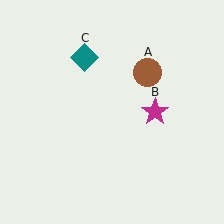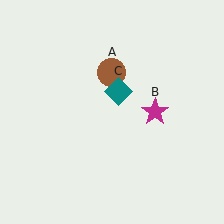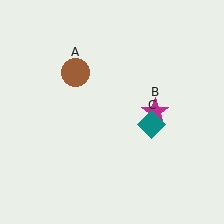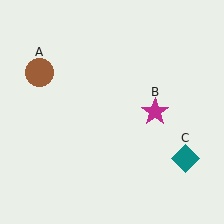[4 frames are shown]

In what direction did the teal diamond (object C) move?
The teal diamond (object C) moved down and to the right.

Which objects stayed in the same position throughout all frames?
Magenta star (object B) remained stationary.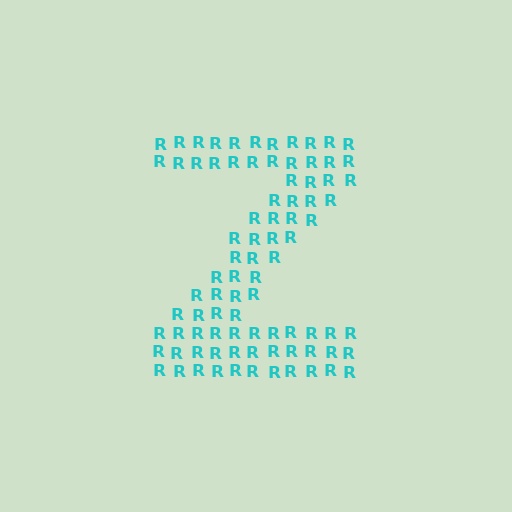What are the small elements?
The small elements are letter R's.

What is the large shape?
The large shape is the letter Z.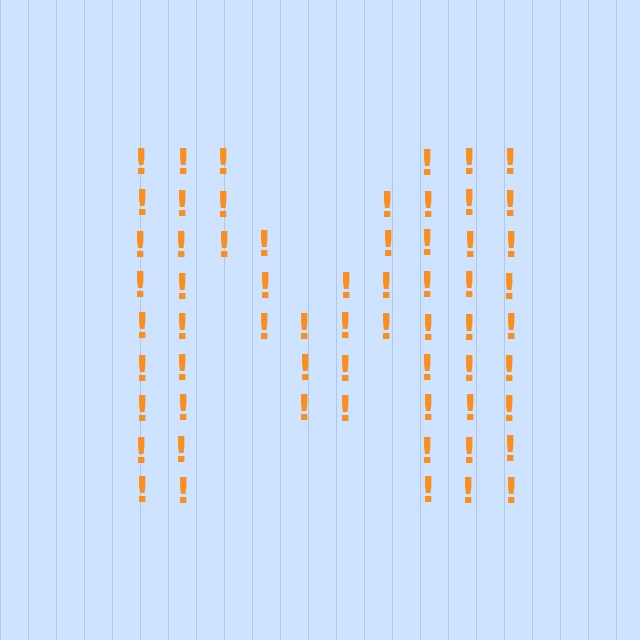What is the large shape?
The large shape is the letter M.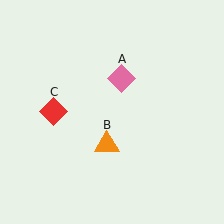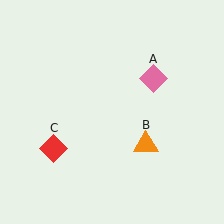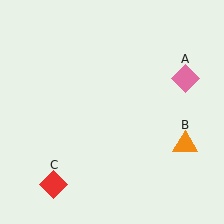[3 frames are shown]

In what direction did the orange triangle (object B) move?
The orange triangle (object B) moved right.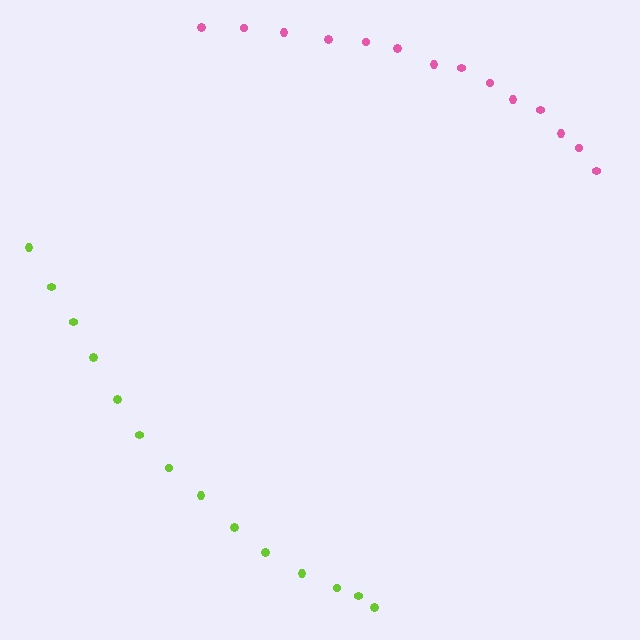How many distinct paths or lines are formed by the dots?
There are 2 distinct paths.